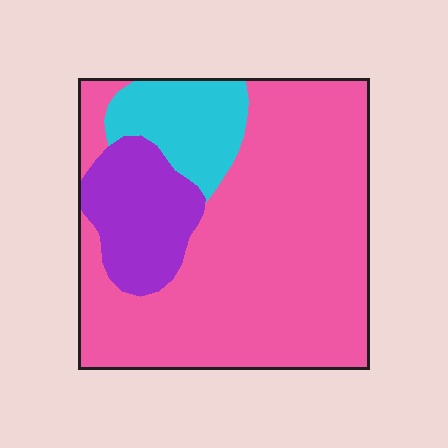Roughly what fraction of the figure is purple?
Purple covers around 15% of the figure.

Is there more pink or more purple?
Pink.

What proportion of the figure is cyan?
Cyan covers 13% of the figure.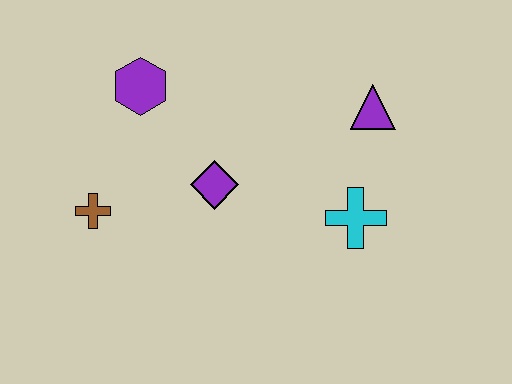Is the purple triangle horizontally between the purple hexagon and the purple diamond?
No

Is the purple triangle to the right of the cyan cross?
Yes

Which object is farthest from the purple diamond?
The purple triangle is farthest from the purple diamond.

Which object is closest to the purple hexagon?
The purple diamond is closest to the purple hexagon.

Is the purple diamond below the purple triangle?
Yes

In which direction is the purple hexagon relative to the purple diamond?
The purple hexagon is above the purple diamond.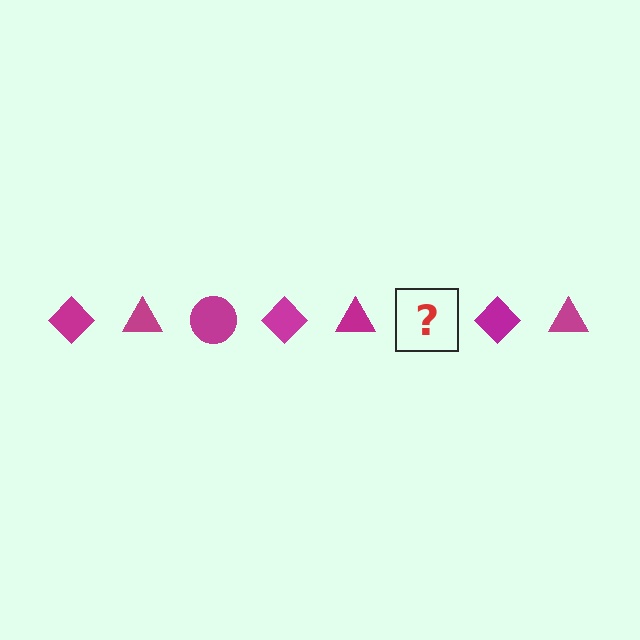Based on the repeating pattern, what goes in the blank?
The blank should be a magenta circle.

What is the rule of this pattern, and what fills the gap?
The rule is that the pattern cycles through diamond, triangle, circle shapes in magenta. The gap should be filled with a magenta circle.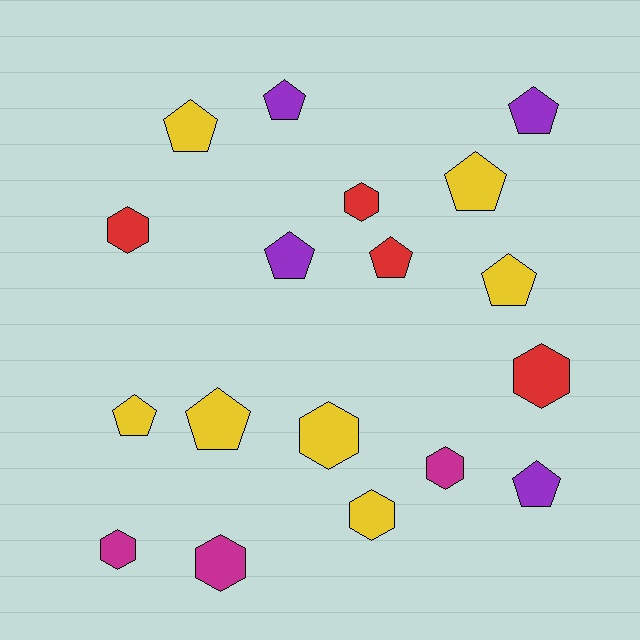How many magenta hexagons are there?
There are 3 magenta hexagons.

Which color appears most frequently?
Yellow, with 7 objects.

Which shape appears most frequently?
Pentagon, with 10 objects.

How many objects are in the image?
There are 18 objects.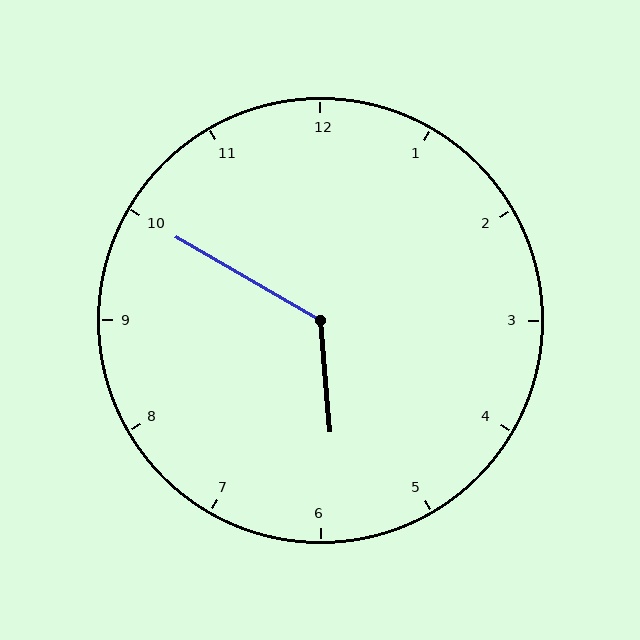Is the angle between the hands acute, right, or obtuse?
It is obtuse.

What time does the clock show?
5:50.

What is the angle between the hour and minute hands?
Approximately 125 degrees.